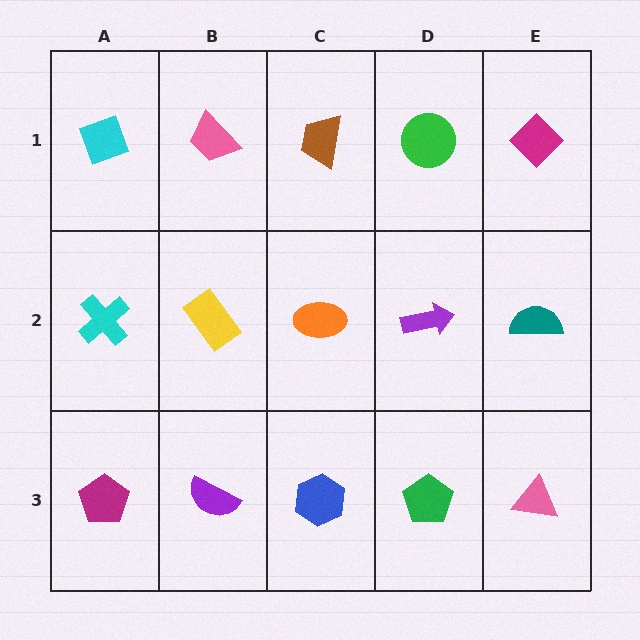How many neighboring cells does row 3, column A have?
2.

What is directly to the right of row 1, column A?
A pink trapezoid.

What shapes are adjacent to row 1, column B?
A yellow rectangle (row 2, column B), a cyan diamond (row 1, column A), a brown trapezoid (row 1, column C).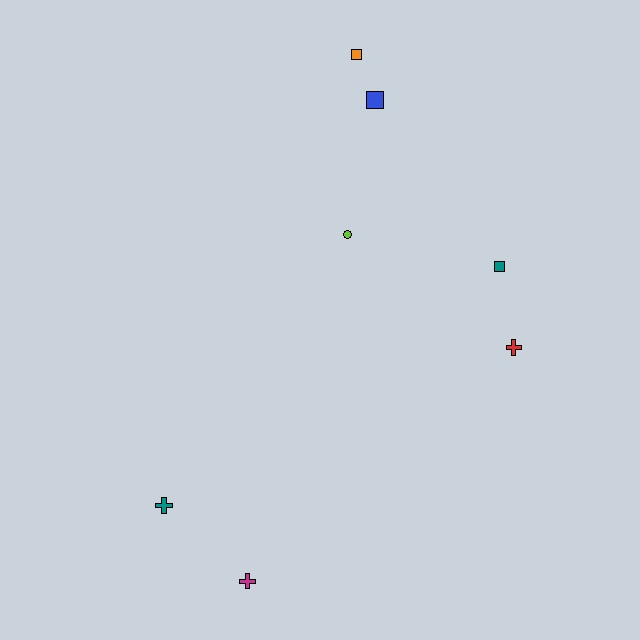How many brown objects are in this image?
There are no brown objects.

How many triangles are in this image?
There are no triangles.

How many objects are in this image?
There are 7 objects.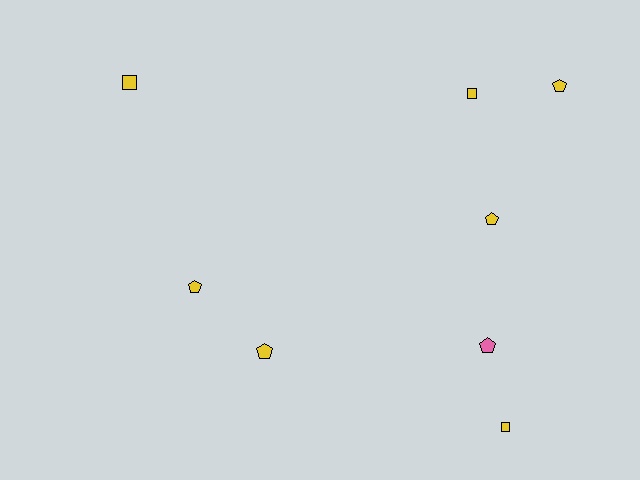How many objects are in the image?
There are 8 objects.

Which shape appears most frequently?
Pentagon, with 5 objects.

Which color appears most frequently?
Yellow, with 7 objects.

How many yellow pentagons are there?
There are 4 yellow pentagons.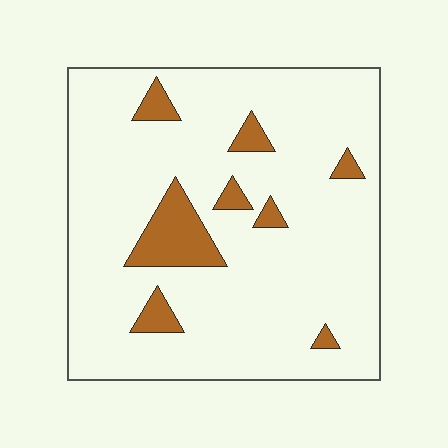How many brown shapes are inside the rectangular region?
8.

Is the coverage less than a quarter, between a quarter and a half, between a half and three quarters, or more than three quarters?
Less than a quarter.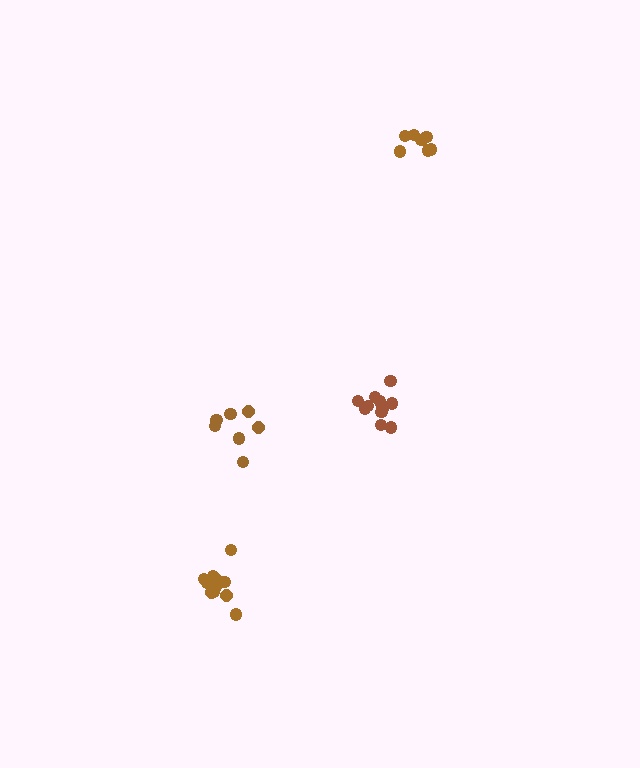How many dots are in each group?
Group 1: 12 dots, Group 2: 7 dots, Group 3: 7 dots, Group 4: 11 dots (37 total).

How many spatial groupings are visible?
There are 4 spatial groupings.